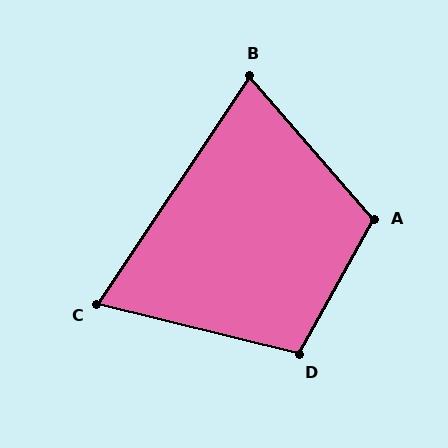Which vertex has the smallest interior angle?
C, at approximately 70 degrees.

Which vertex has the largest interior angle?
A, at approximately 110 degrees.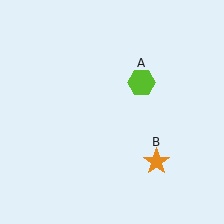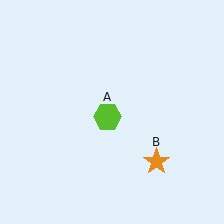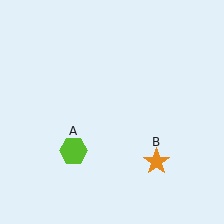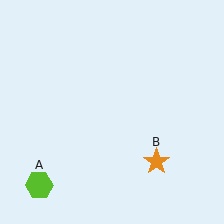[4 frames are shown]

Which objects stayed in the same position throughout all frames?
Orange star (object B) remained stationary.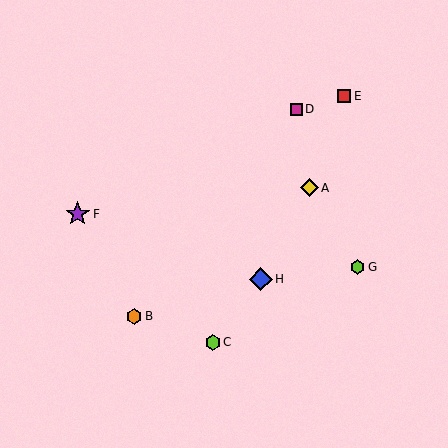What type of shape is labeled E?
Shape E is a red square.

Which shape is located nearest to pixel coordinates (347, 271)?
The lime hexagon (labeled G) at (358, 267) is nearest to that location.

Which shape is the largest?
The purple star (labeled F) is the largest.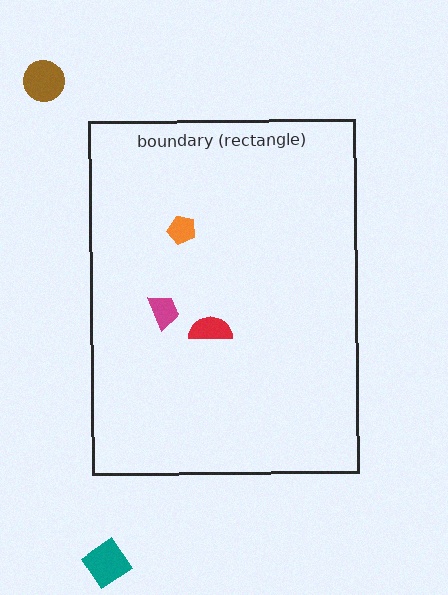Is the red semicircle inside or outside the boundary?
Inside.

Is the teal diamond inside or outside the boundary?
Outside.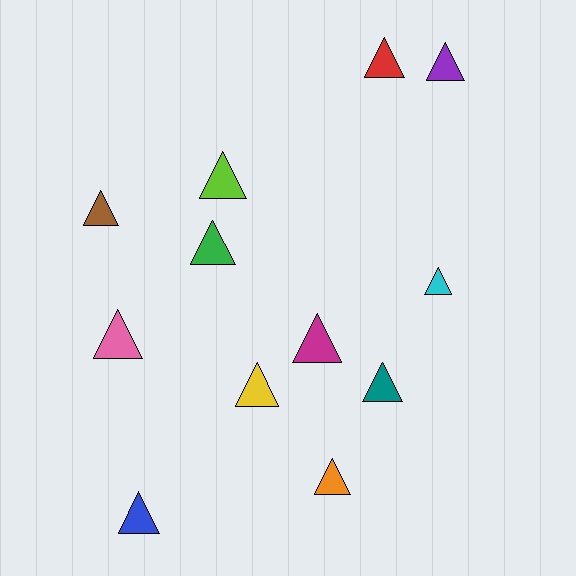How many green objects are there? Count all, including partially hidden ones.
There is 1 green object.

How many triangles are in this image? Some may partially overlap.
There are 12 triangles.